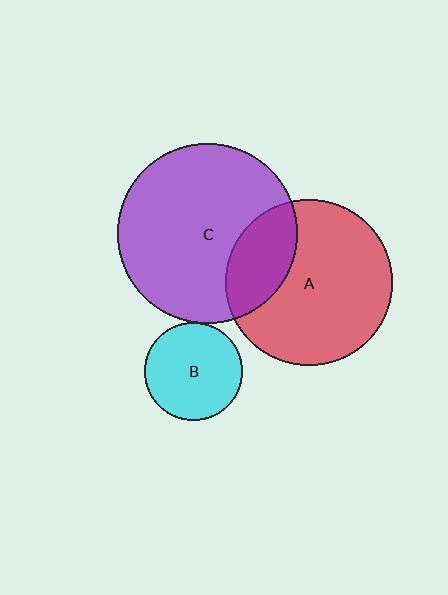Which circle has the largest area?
Circle C (purple).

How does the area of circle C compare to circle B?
Approximately 3.4 times.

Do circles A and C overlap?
Yes.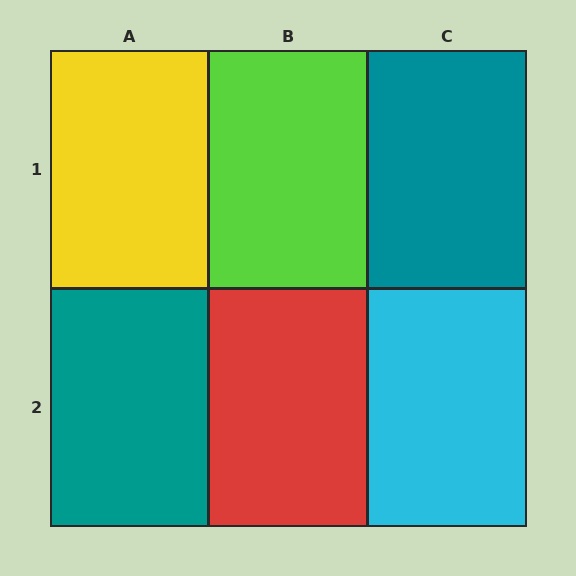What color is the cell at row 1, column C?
Teal.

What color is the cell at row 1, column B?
Lime.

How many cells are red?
1 cell is red.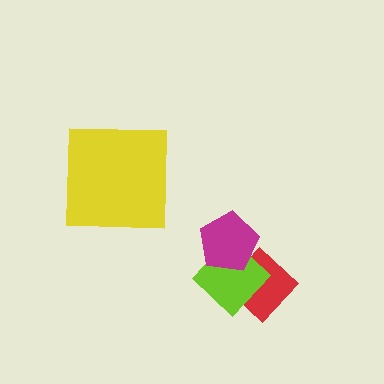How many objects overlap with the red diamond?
2 objects overlap with the red diamond.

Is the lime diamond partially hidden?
Yes, it is partially covered by another shape.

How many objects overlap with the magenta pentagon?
2 objects overlap with the magenta pentagon.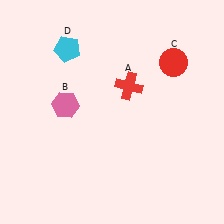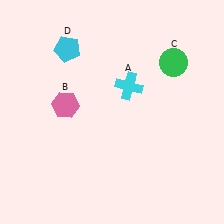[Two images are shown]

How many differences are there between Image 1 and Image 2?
There are 2 differences between the two images.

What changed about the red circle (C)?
In Image 1, C is red. In Image 2, it changed to green.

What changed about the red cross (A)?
In Image 1, A is red. In Image 2, it changed to cyan.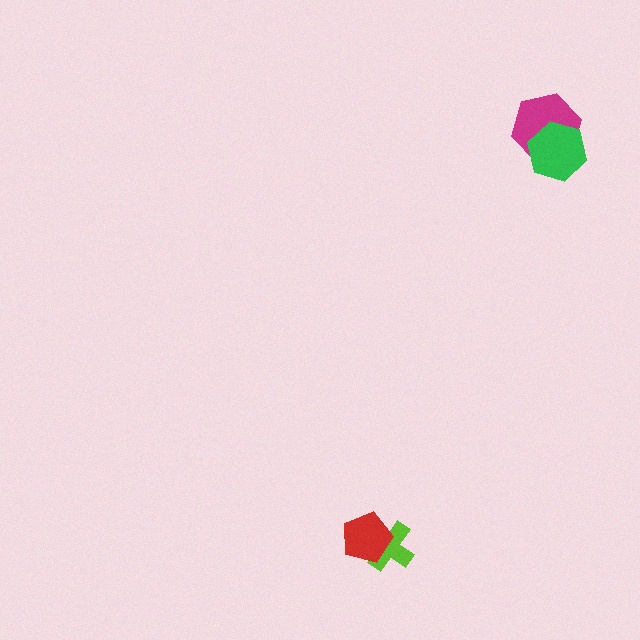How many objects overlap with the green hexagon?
1 object overlaps with the green hexagon.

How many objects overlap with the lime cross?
1 object overlaps with the lime cross.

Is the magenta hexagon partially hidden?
Yes, it is partially covered by another shape.